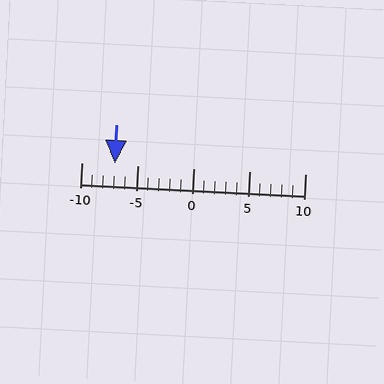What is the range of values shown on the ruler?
The ruler shows values from -10 to 10.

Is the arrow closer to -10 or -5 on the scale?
The arrow is closer to -5.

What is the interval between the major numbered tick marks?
The major tick marks are spaced 5 units apart.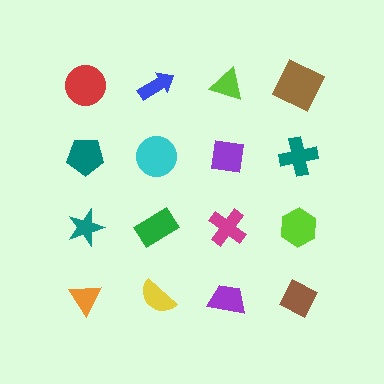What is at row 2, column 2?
A cyan circle.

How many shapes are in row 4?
4 shapes.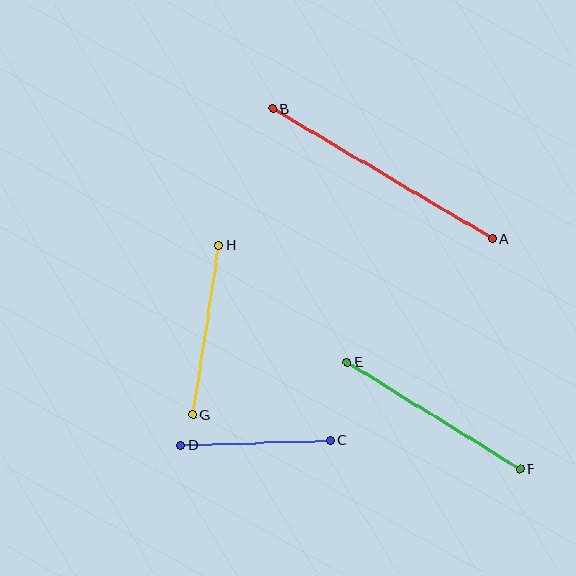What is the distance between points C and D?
The distance is approximately 149 pixels.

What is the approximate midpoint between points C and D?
The midpoint is at approximately (256, 443) pixels.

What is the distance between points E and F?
The distance is approximately 203 pixels.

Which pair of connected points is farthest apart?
Points A and B are farthest apart.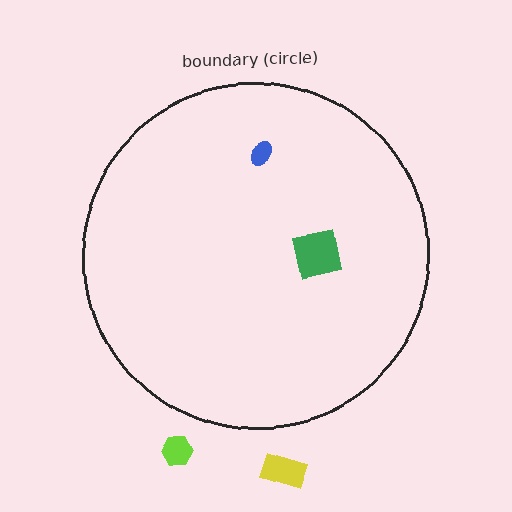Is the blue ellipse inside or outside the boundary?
Inside.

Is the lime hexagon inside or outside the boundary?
Outside.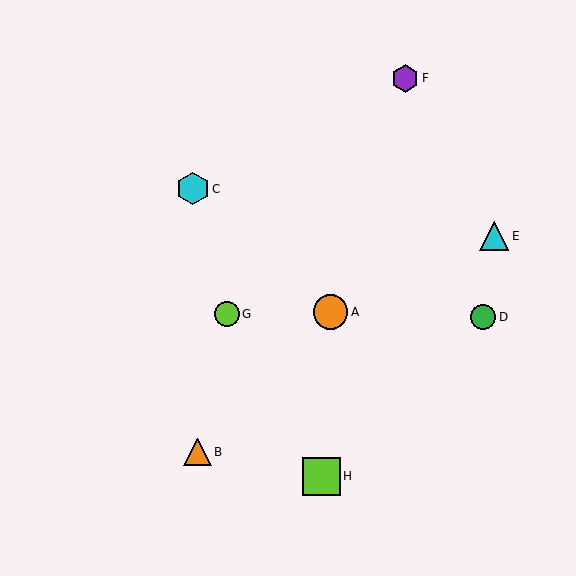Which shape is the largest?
The lime square (labeled H) is the largest.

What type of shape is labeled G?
Shape G is a lime circle.